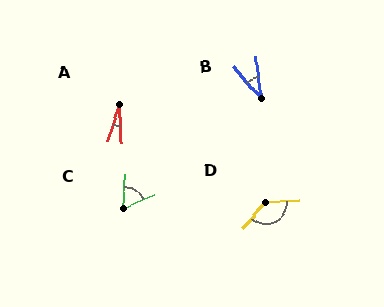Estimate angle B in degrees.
Approximately 35 degrees.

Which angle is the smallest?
A, at approximately 19 degrees.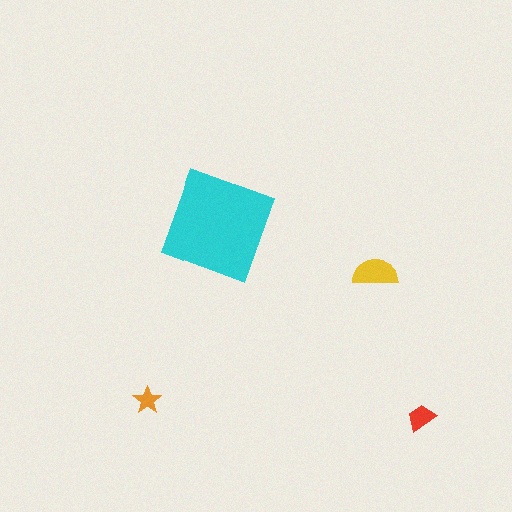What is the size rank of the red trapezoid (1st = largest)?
3rd.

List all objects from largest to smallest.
The cyan square, the yellow semicircle, the red trapezoid, the orange star.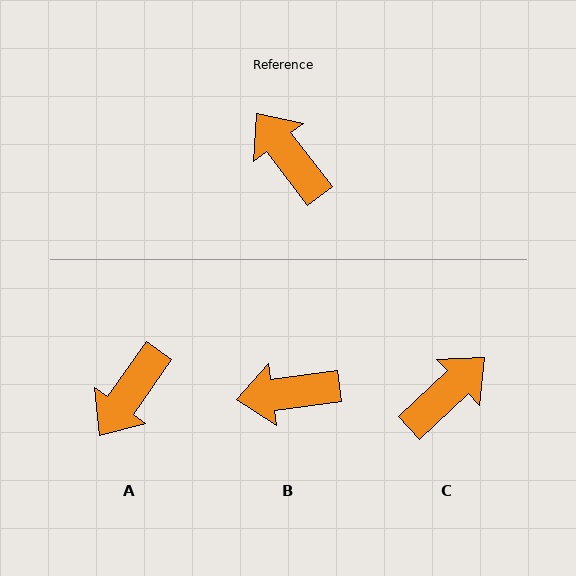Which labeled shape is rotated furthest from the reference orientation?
A, about 107 degrees away.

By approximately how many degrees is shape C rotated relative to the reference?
Approximately 85 degrees clockwise.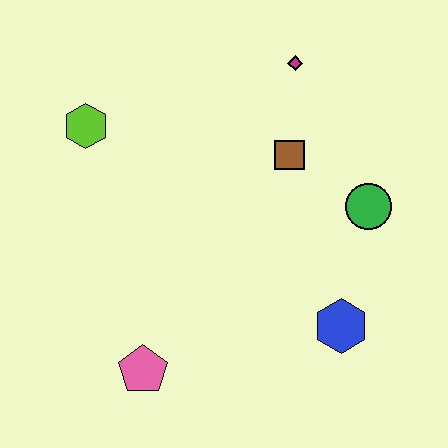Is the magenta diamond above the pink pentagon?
Yes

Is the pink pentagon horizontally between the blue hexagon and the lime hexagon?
Yes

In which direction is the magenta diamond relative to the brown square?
The magenta diamond is above the brown square.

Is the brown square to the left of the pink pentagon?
No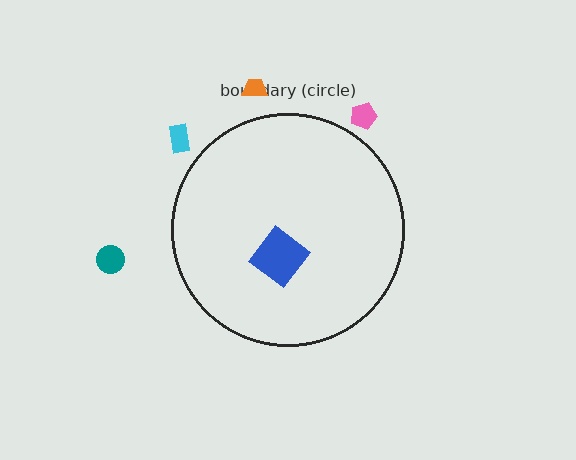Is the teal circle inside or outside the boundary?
Outside.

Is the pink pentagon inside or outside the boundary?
Outside.